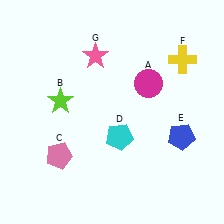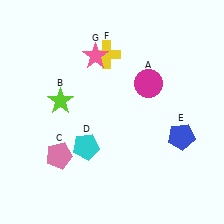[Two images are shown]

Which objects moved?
The objects that moved are: the cyan pentagon (D), the yellow cross (F).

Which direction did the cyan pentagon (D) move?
The cyan pentagon (D) moved left.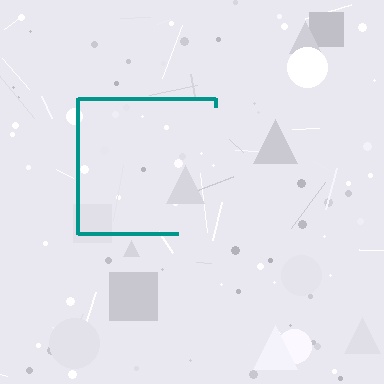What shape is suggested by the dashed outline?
The dashed outline suggests a square.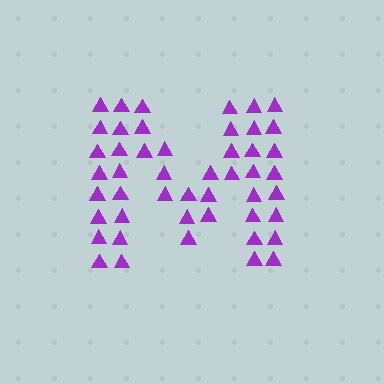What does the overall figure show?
The overall figure shows the letter M.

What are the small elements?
The small elements are triangles.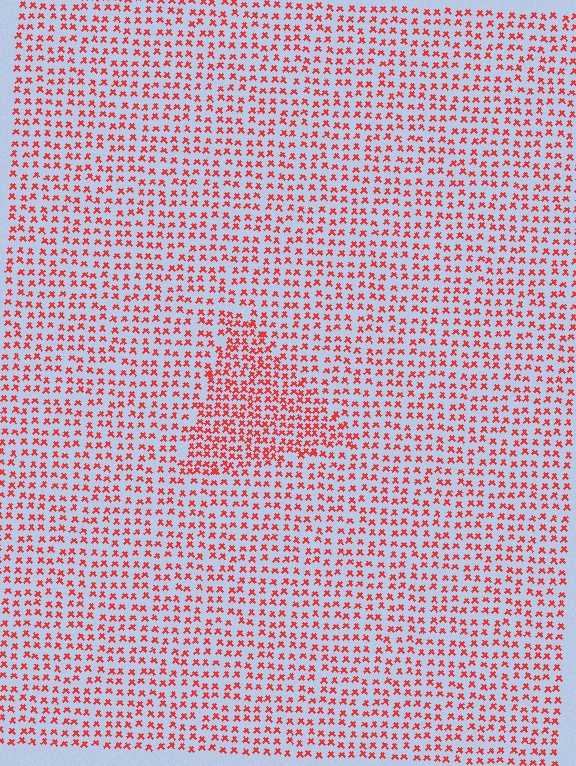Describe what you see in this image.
The image contains small red elements arranged at two different densities. A triangle-shaped region is visible where the elements are more densely packed than the surrounding area.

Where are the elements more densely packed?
The elements are more densely packed inside the triangle boundary.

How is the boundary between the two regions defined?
The boundary is defined by a change in element density (approximately 1.7x ratio). All elements are the same color, size, and shape.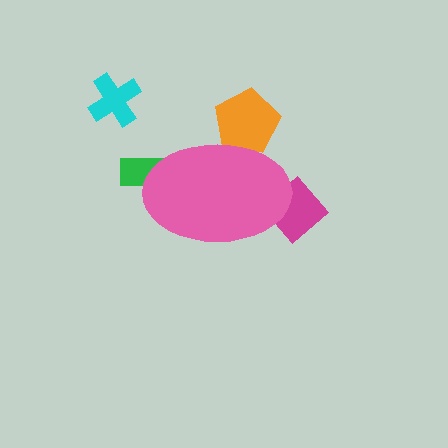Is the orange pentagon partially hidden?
Yes, the orange pentagon is partially hidden behind the pink ellipse.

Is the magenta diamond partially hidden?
Yes, the magenta diamond is partially hidden behind the pink ellipse.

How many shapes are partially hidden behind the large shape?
3 shapes are partially hidden.